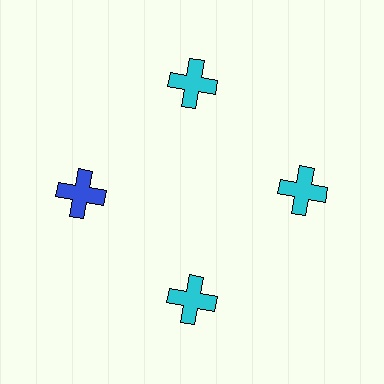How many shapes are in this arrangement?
There are 4 shapes arranged in a ring pattern.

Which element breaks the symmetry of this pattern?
The blue cross at roughly the 9 o'clock position breaks the symmetry. All other shapes are cyan crosses.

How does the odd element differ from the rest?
It has a different color: blue instead of cyan.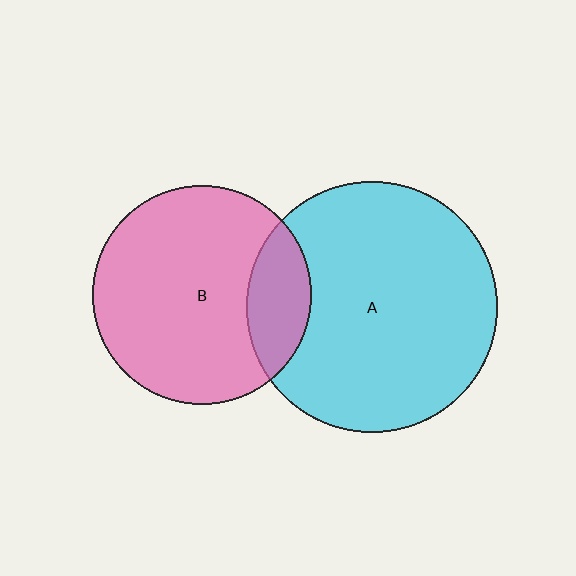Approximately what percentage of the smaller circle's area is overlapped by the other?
Approximately 20%.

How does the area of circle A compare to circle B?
Approximately 1.3 times.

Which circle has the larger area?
Circle A (cyan).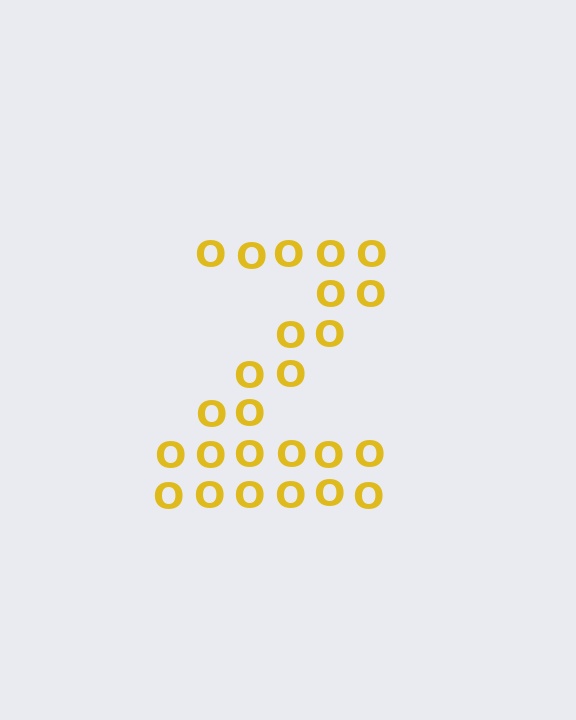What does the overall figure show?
The overall figure shows the letter Z.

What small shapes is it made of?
It is made of small letter O's.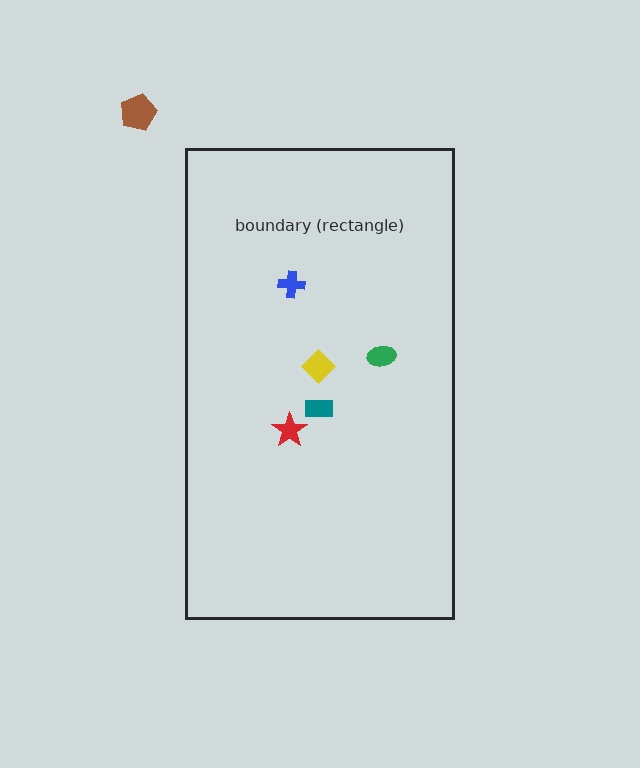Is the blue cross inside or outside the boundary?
Inside.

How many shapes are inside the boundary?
5 inside, 1 outside.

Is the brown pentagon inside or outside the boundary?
Outside.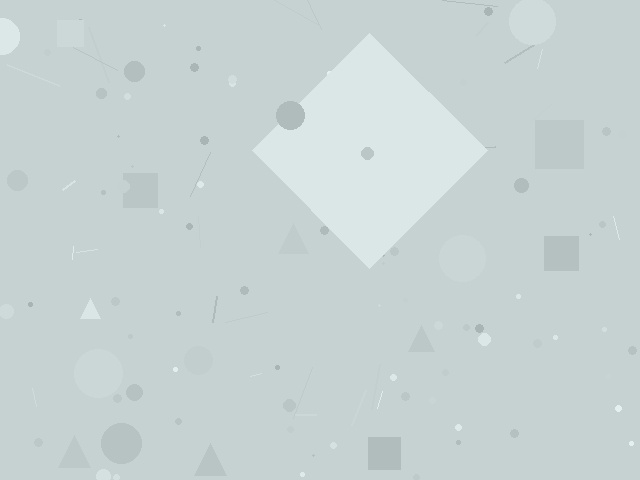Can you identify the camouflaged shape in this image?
The camouflaged shape is a diamond.